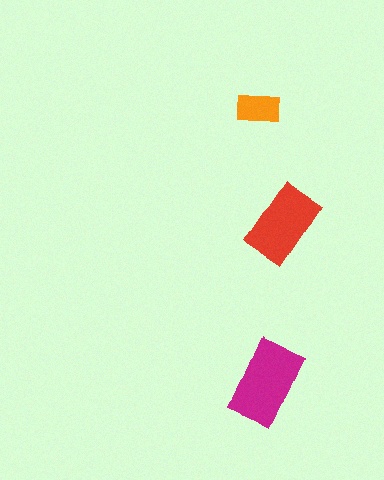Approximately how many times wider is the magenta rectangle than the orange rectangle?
About 2 times wider.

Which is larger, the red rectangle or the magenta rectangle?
The magenta one.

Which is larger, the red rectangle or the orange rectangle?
The red one.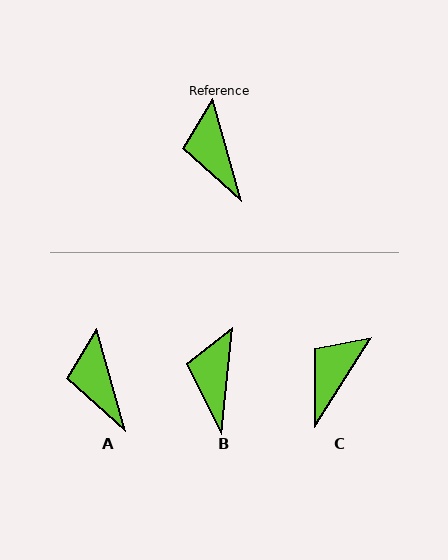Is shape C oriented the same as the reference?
No, it is off by about 49 degrees.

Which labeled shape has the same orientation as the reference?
A.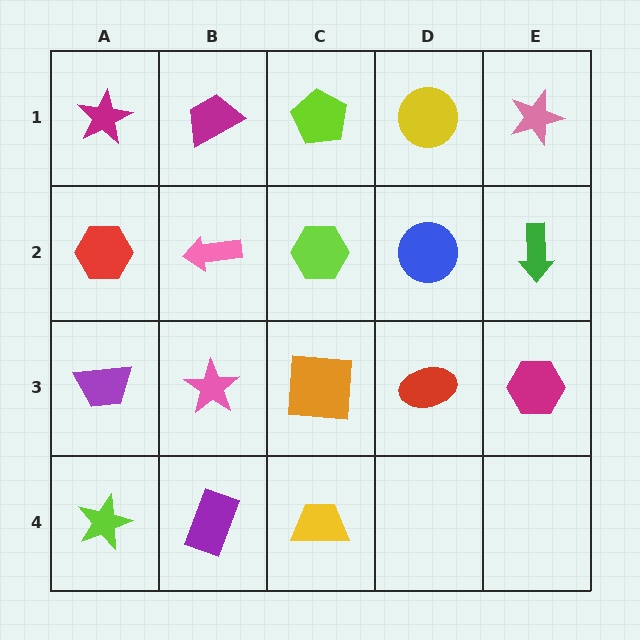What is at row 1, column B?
A magenta trapezoid.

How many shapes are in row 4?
3 shapes.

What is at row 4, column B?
A purple rectangle.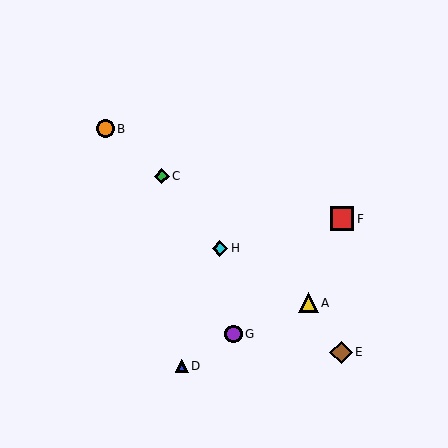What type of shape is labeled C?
Shape C is a green diamond.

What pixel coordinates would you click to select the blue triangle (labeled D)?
Click at (182, 366) to select the blue triangle D.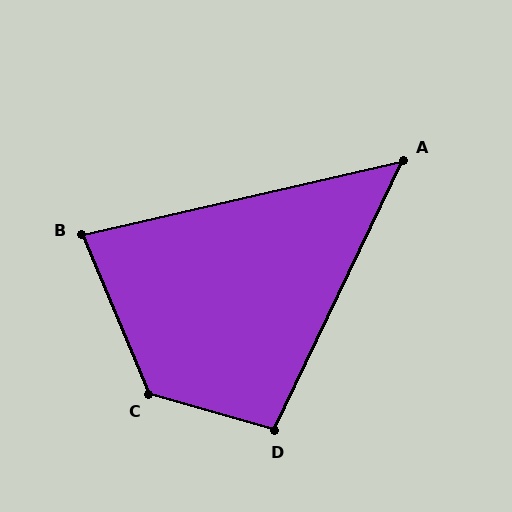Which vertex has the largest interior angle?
C, at approximately 128 degrees.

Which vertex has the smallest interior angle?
A, at approximately 52 degrees.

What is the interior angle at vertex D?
Approximately 100 degrees (obtuse).